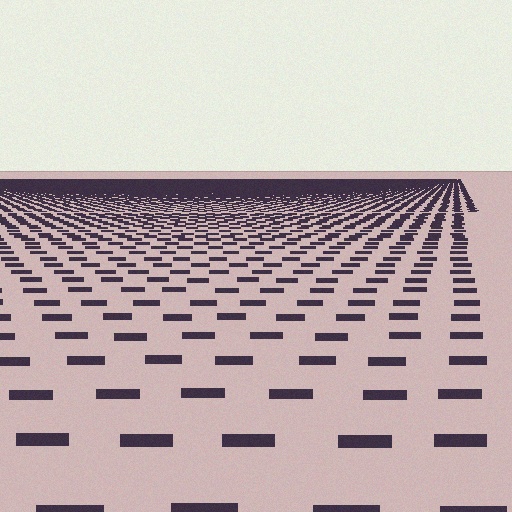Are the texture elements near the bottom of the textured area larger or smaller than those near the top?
Larger. Near the bottom, elements are closer to the viewer and appear at a bigger on-screen size.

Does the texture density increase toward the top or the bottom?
Density increases toward the top.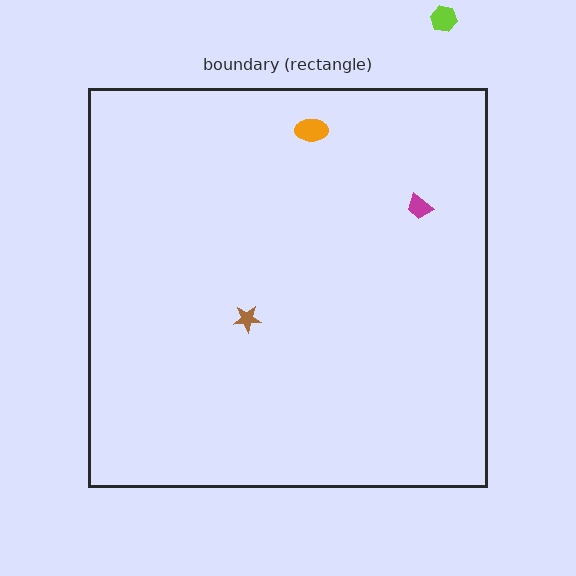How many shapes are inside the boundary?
3 inside, 1 outside.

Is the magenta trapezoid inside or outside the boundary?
Inside.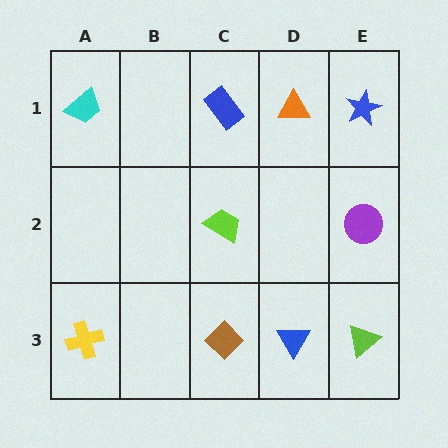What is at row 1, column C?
A blue rectangle.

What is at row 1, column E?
A blue star.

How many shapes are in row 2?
2 shapes.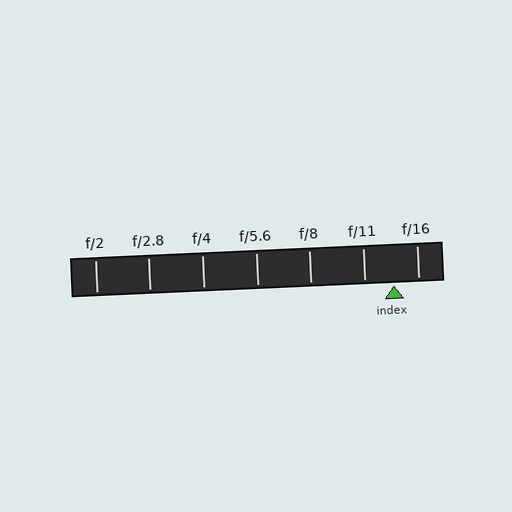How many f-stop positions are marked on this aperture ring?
There are 7 f-stop positions marked.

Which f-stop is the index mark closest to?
The index mark is closest to f/16.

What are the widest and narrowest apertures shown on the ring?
The widest aperture shown is f/2 and the narrowest is f/16.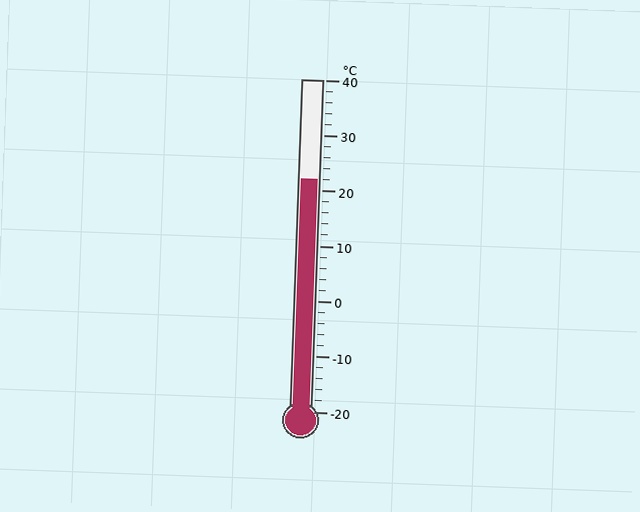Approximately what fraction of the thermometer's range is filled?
The thermometer is filled to approximately 70% of its range.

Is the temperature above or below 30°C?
The temperature is below 30°C.